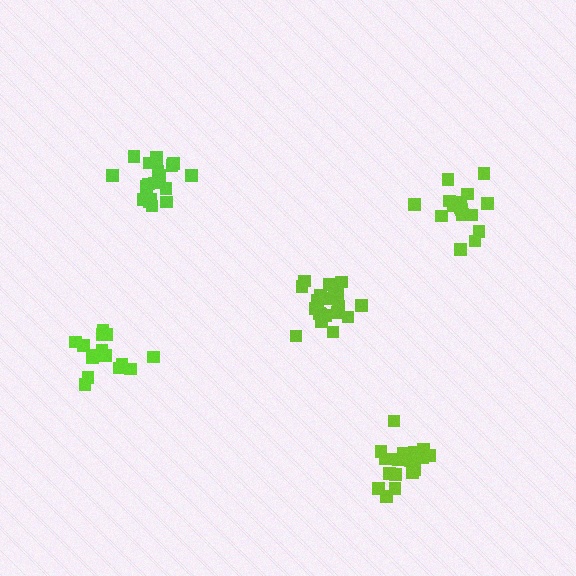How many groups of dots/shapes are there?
There are 5 groups.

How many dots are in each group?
Group 1: 20 dots, Group 2: 17 dots, Group 3: 17 dots, Group 4: 20 dots, Group 5: 15 dots (89 total).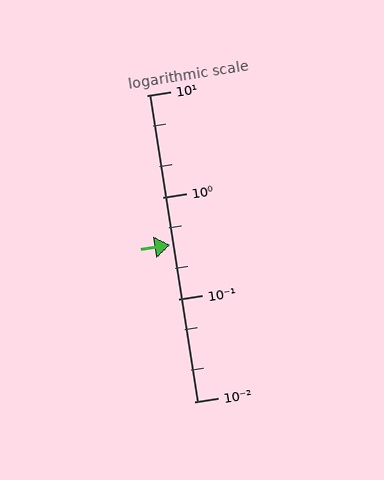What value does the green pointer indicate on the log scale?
The pointer indicates approximately 0.34.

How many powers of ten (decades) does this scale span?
The scale spans 3 decades, from 0.01 to 10.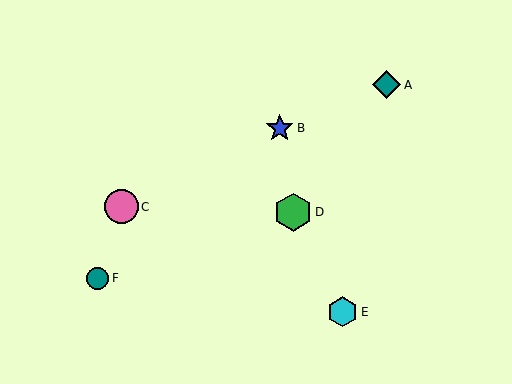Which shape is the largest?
The green hexagon (labeled D) is the largest.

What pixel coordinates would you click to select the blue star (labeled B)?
Click at (280, 128) to select the blue star B.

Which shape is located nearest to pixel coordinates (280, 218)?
The green hexagon (labeled D) at (293, 212) is nearest to that location.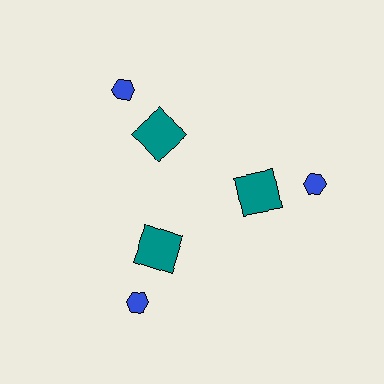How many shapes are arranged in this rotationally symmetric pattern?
There are 6 shapes, arranged in 3 groups of 2.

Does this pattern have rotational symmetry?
Yes, this pattern has 3-fold rotational symmetry. It looks the same after rotating 120 degrees around the center.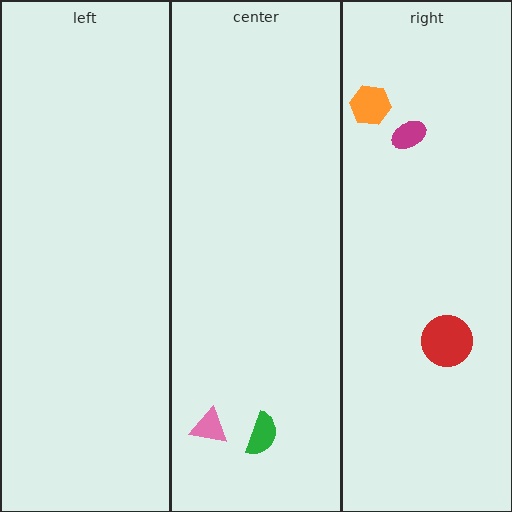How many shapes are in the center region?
2.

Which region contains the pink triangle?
The center region.